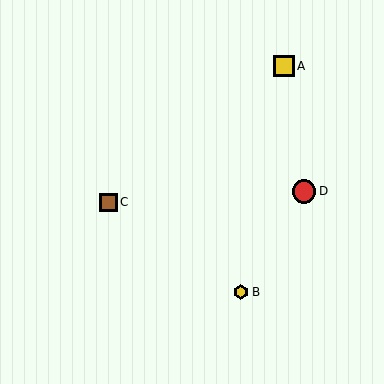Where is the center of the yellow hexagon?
The center of the yellow hexagon is at (241, 292).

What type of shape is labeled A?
Shape A is a yellow square.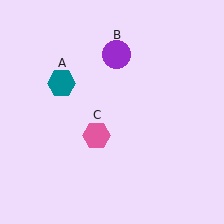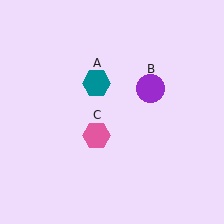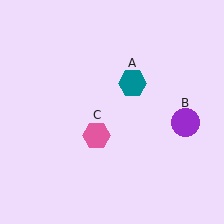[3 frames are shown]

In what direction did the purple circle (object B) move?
The purple circle (object B) moved down and to the right.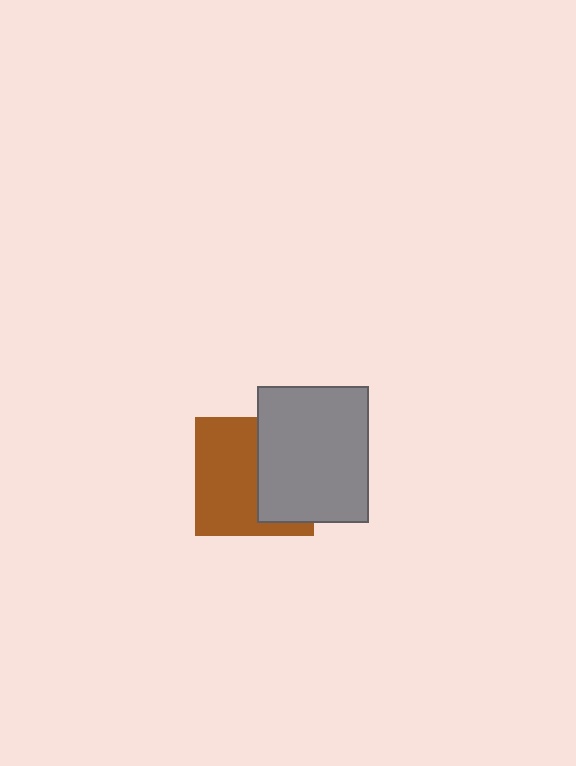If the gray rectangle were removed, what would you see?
You would see the complete brown square.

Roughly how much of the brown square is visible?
About half of it is visible (roughly 57%).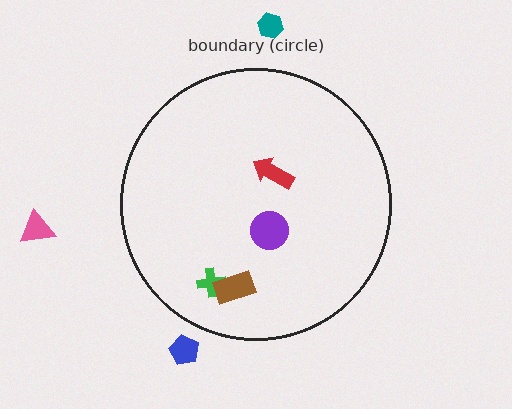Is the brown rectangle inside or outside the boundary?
Inside.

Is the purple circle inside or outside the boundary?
Inside.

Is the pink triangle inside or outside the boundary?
Outside.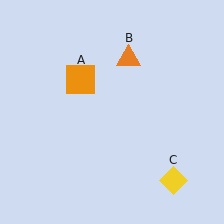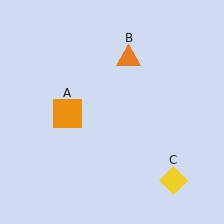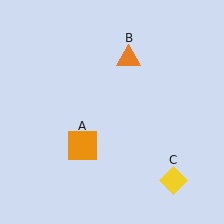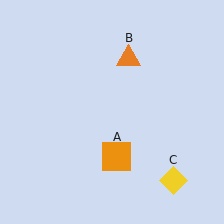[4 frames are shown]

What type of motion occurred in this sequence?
The orange square (object A) rotated counterclockwise around the center of the scene.